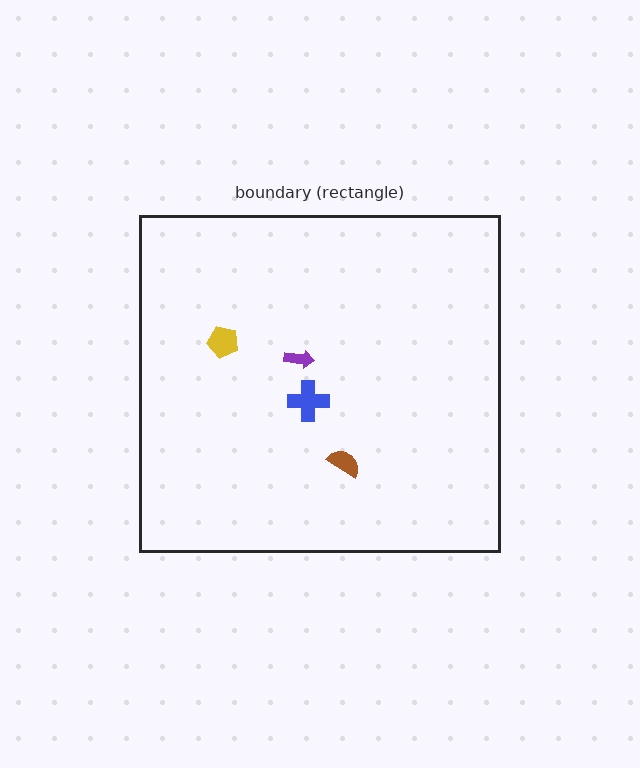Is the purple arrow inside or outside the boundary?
Inside.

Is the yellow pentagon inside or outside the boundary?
Inside.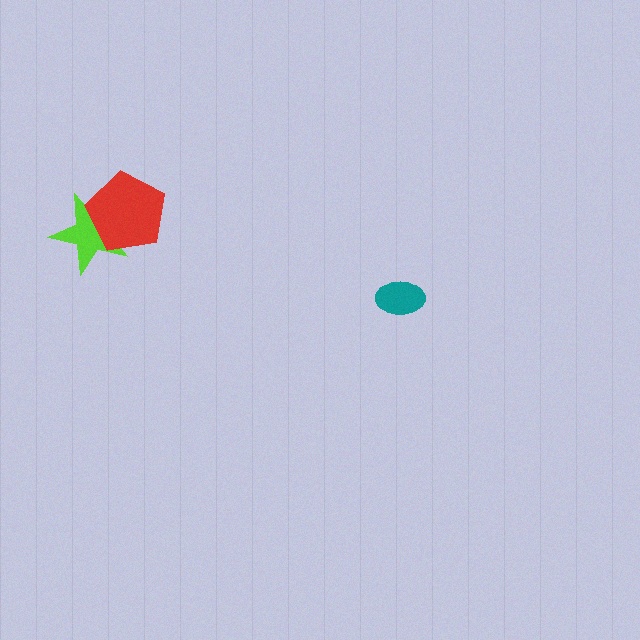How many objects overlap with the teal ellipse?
0 objects overlap with the teal ellipse.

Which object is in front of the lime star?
The red pentagon is in front of the lime star.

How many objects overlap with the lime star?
1 object overlaps with the lime star.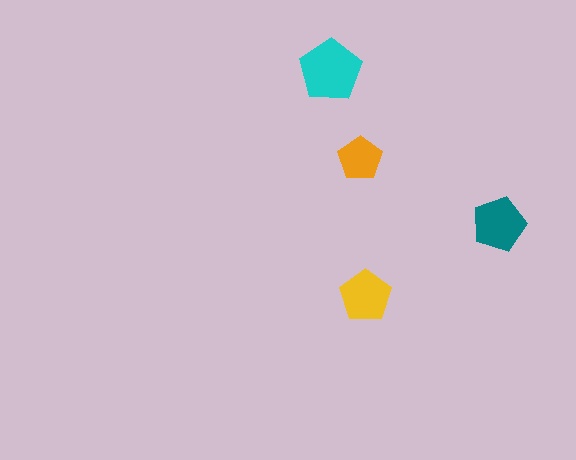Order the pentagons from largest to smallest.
the cyan one, the teal one, the yellow one, the orange one.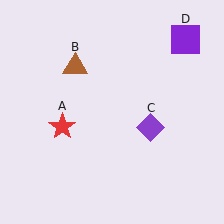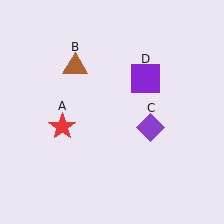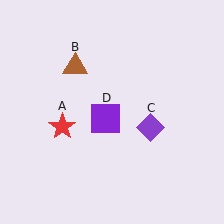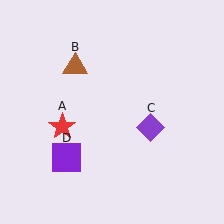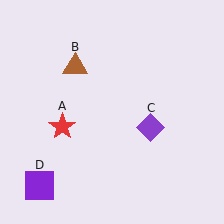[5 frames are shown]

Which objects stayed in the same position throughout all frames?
Red star (object A) and brown triangle (object B) and purple diamond (object C) remained stationary.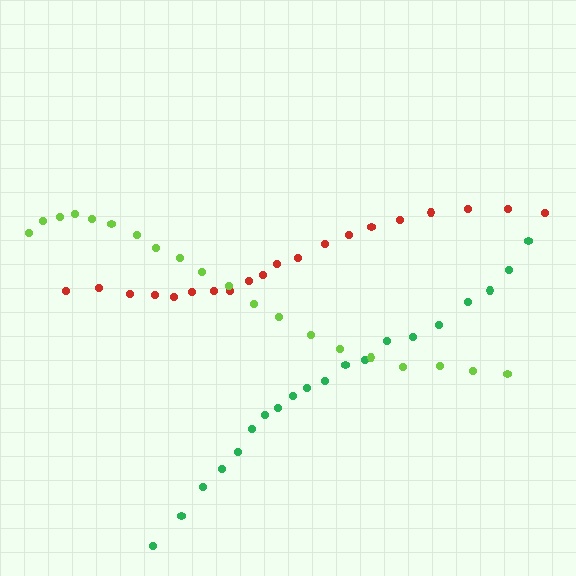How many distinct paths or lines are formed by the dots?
There are 3 distinct paths.